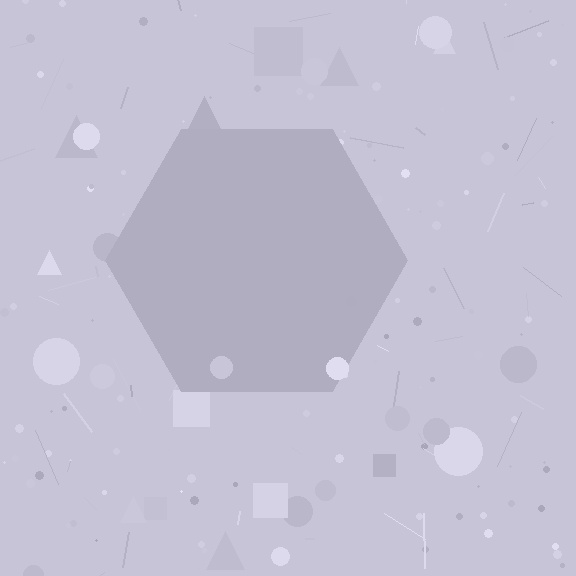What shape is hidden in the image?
A hexagon is hidden in the image.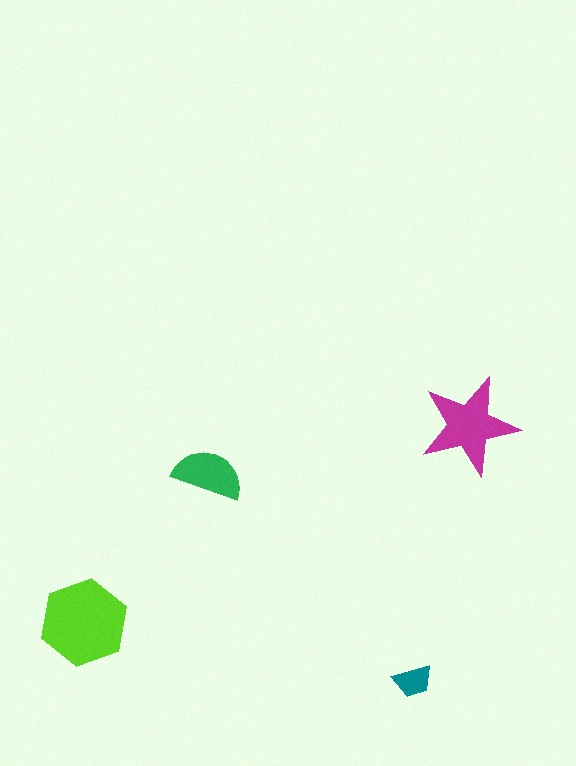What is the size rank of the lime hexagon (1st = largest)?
1st.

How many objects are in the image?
There are 4 objects in the image.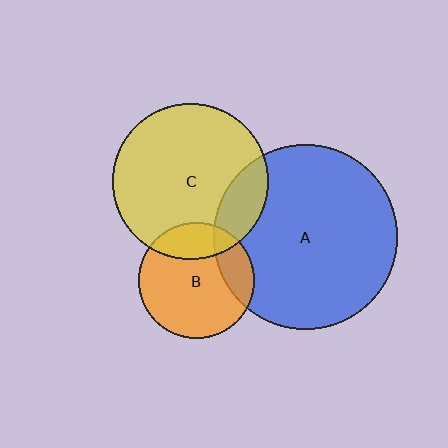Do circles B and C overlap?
Yes.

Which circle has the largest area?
Circle A (blue).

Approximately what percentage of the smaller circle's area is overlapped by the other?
Approximately 20%.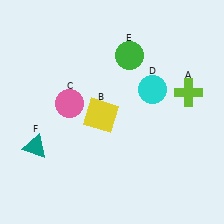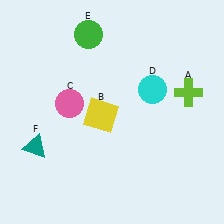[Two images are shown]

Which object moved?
The green circle (E) moved left.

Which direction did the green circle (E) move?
The green circle (E) moved left.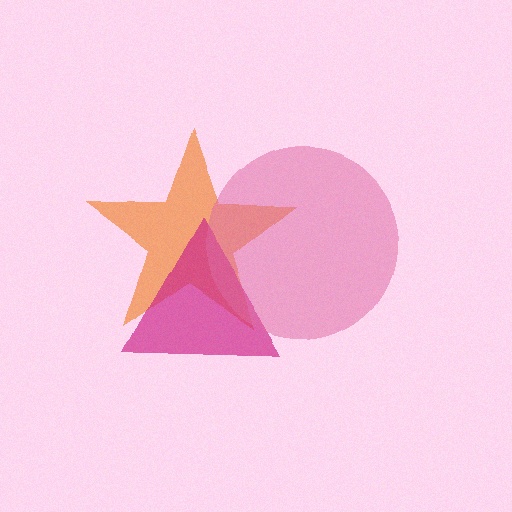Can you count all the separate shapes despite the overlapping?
Yes, there are 3 separate shapes.